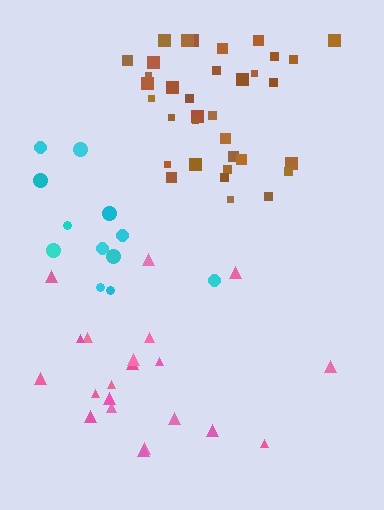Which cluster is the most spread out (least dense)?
Cyan.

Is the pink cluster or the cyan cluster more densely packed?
Pink.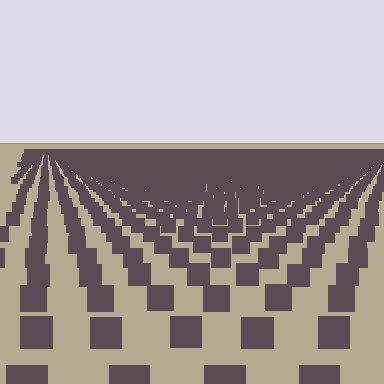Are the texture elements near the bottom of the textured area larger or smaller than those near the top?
Larger. Near the bottom, elements are closer to the viewer and appear at a bigger on-screen size.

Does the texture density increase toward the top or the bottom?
Density increases toward the top.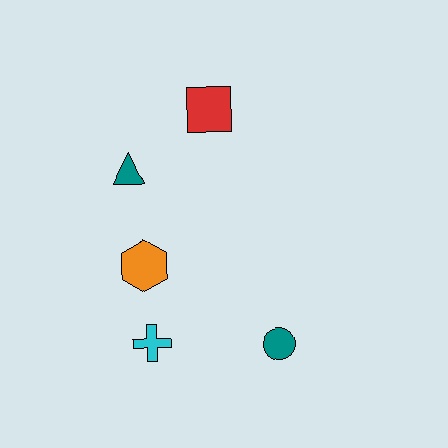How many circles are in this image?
There is 1 circle.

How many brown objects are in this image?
There are no brown objects.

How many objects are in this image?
There are 5 objects.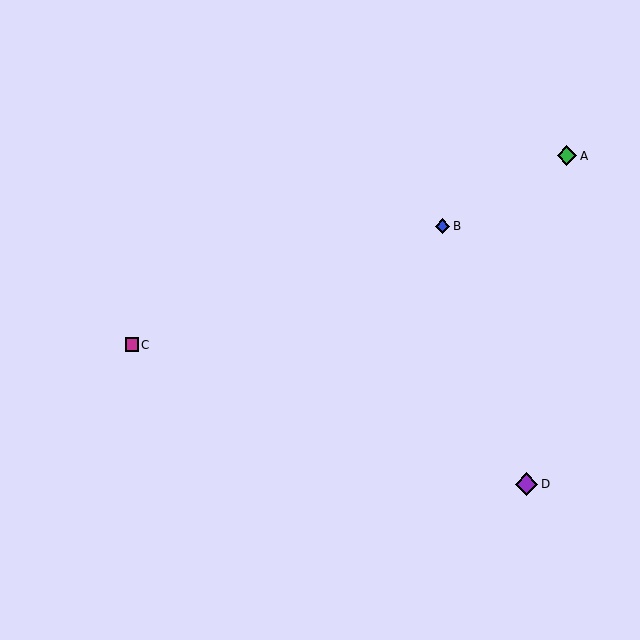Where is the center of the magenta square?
The center of the magenta square is at (132, 345).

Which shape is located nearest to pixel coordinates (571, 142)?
The green diamond (labeled A) at (567, 156) is nearest to that location.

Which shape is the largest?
The purple diamond (labeled D) is the largest.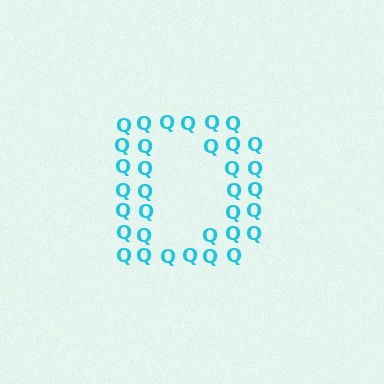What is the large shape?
The large shape is the letter D.